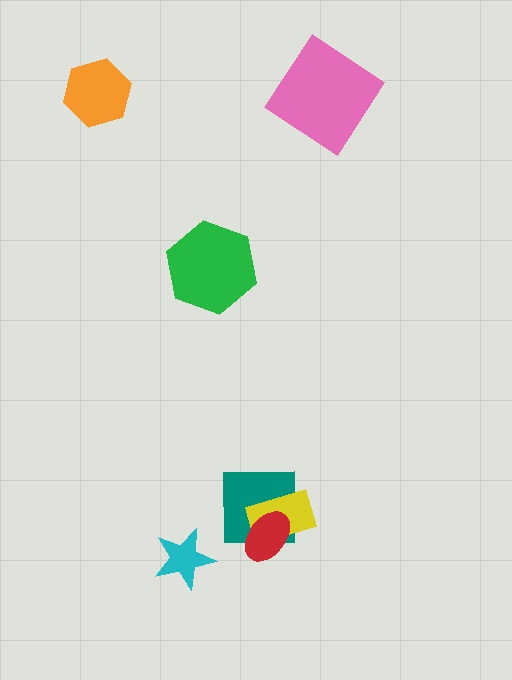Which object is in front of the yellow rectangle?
The red ellipse is in front of the yellow rectangle.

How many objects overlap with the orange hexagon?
0 objects overlap with the orange hexagon.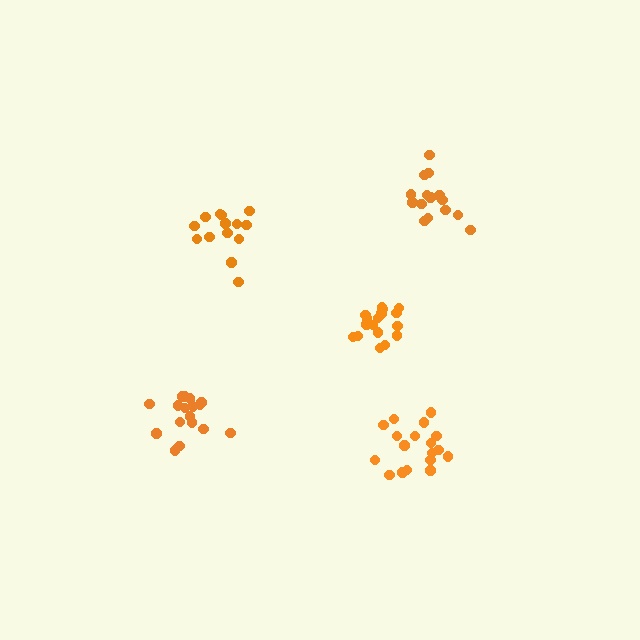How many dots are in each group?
Group 1: 17 dots, Group 2: 18 dots, Group 3: 18 dots, Group 4: 15 dots, Group 5: 14 dots (82 total).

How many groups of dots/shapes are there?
There are 5 groups.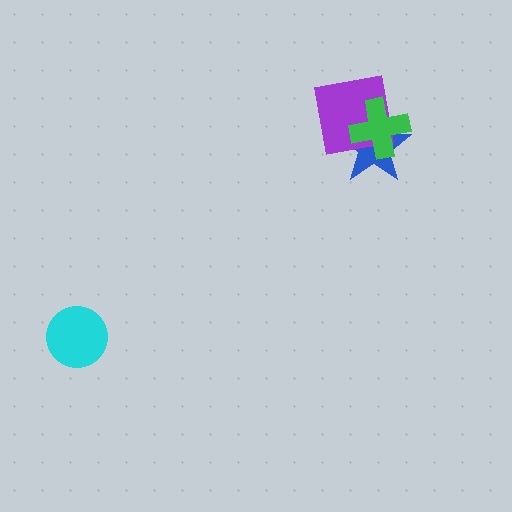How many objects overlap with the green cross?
2 objects overlap with the green cross.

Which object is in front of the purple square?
The green cross is in front of the purple square.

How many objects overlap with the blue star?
2 objects overlap with the blue star.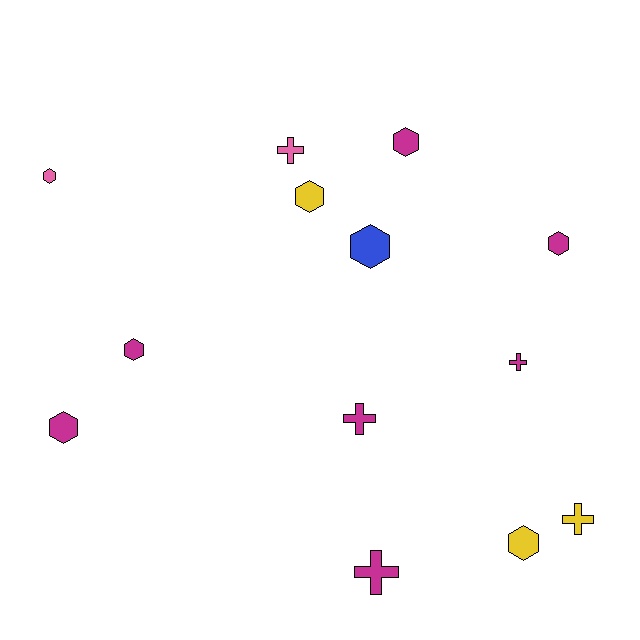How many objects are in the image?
There are 13 objects.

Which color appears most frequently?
Magenta, with 7 objects.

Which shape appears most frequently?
Hexagon, with 8 objects.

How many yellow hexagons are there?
There are 2 yellow hexagons.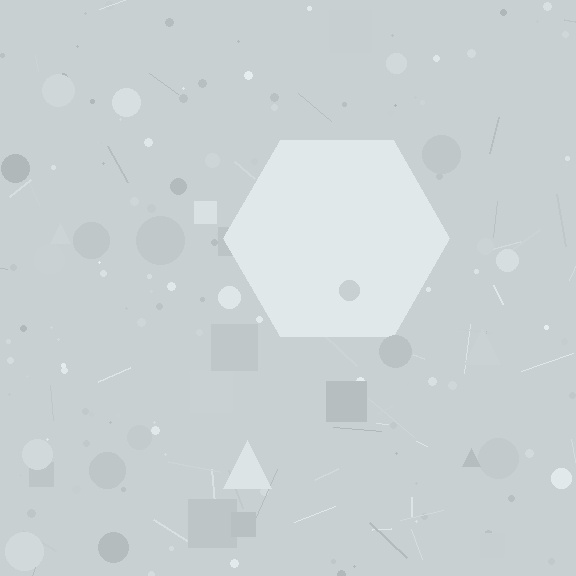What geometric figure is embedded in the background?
A hexagon is embedded in the background.